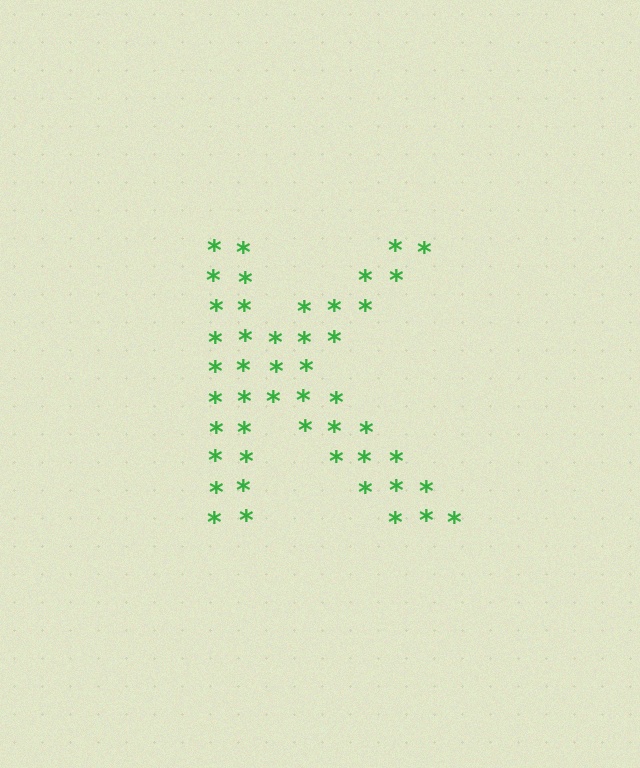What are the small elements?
The small elements are asterisks.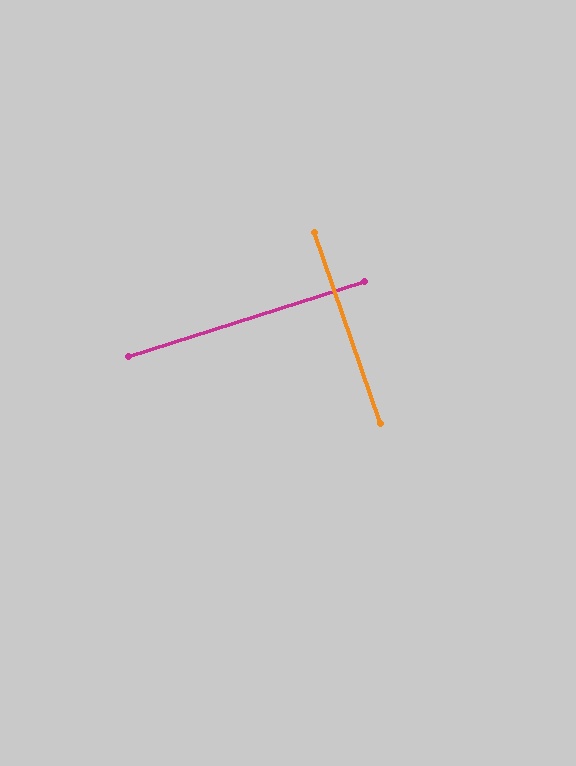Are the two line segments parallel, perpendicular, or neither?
Perpendicular — they meet at approximately 89°.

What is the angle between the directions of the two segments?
Approximately 89 degrees.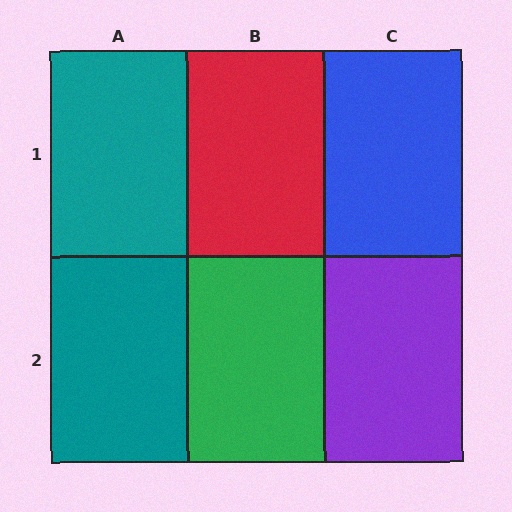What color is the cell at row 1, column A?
Teal.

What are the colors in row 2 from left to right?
Teal, green, purple.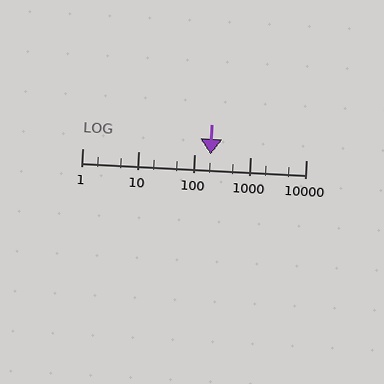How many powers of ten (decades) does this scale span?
The scale spans 4 decades, from 1 to 10000.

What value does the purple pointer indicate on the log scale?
The pointer indicates approximately 200.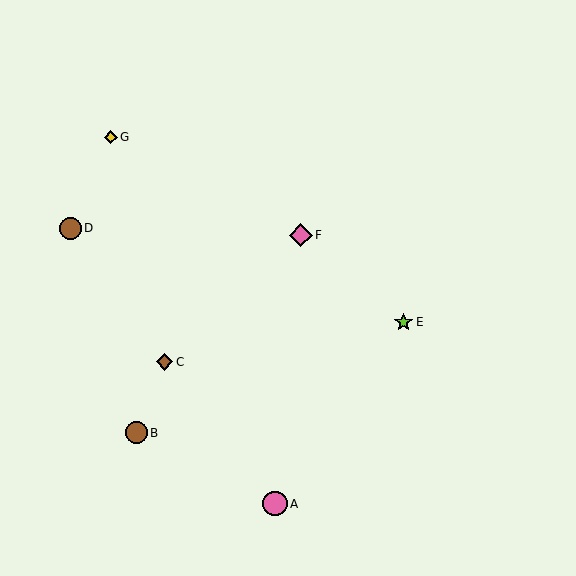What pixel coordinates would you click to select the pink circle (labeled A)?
Click at (275, 504) to select the pink circle A.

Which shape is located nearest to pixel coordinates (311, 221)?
The pink diamond (labeled F) at (301, 235) is nearest to that location.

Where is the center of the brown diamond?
The center of the brown diamond is at (164, 362).